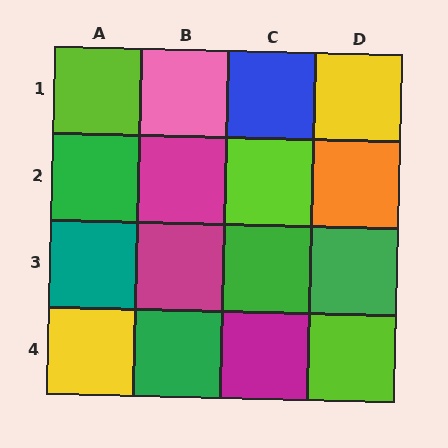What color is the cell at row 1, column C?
Blue.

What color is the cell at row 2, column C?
Lime.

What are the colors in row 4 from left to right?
Yellow, green, magenta, lime.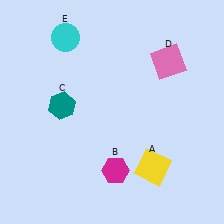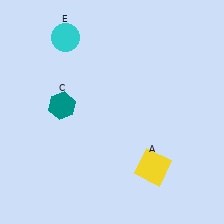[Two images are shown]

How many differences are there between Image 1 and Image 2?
There are 2 differences between the two images.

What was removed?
The pink square (D), the magenta hexagon (B) were removed in Image 2.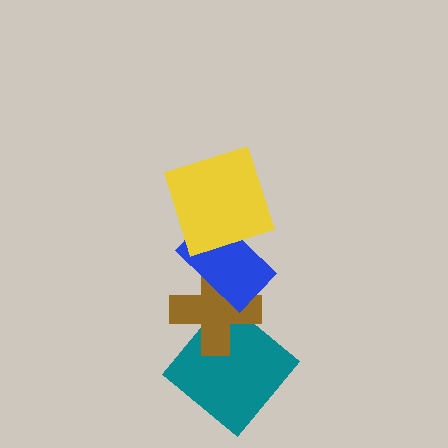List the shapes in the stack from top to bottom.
From top to bottom: the yellow square, the blue rectangle, the brown cross, the teal diamond.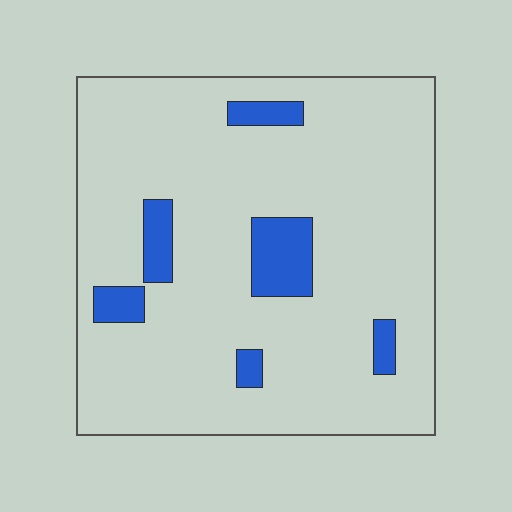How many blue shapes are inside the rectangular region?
6.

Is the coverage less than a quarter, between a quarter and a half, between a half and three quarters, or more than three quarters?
Less than a quarter.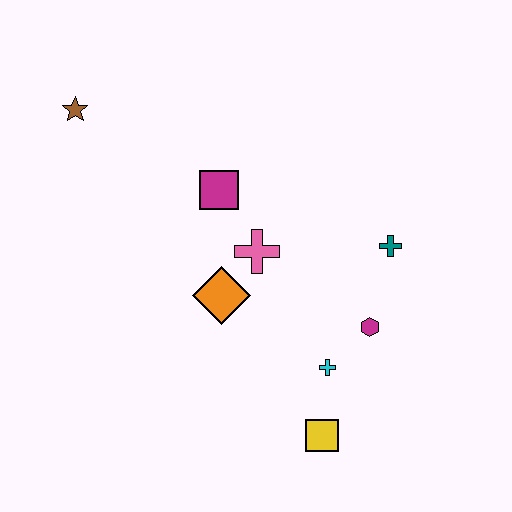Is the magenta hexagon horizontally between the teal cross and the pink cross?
Yes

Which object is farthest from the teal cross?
The brown star is farthest from the teal cross.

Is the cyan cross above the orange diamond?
No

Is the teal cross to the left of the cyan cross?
No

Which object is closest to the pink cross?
The orange diamond is closest to the pink cross.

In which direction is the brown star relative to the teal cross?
The brown star is to the left of the teal cross.